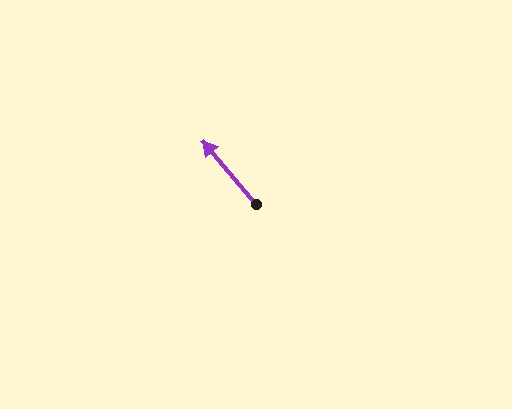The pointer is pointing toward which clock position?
Roughly 11 o'clock.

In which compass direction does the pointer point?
Northwest.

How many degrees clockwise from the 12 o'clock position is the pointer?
Approximately 320 degrees.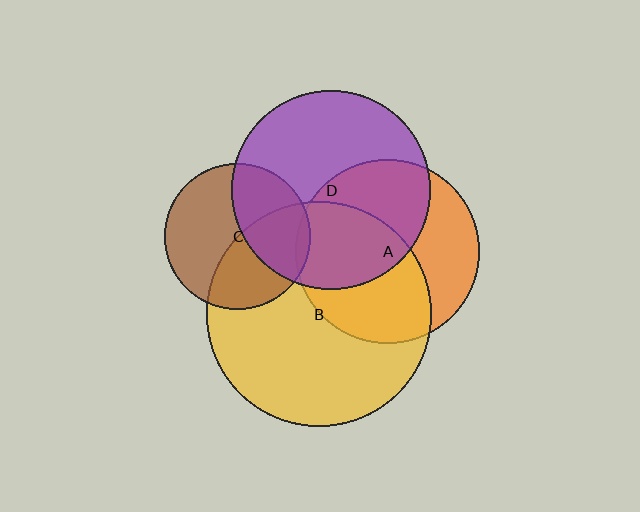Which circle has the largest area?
Circle B (yellow).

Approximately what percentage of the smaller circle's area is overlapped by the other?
Approximately 45%.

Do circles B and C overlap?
Yes.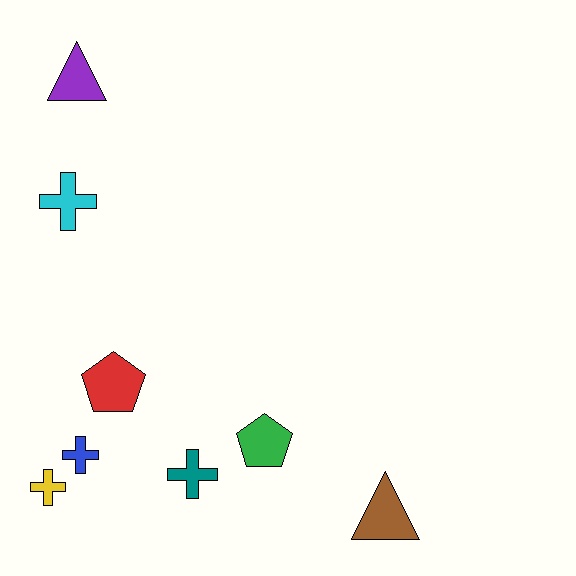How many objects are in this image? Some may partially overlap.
There are 8 objects.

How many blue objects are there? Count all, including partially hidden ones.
There is 1 blue object.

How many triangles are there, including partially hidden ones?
There are 2 triangles.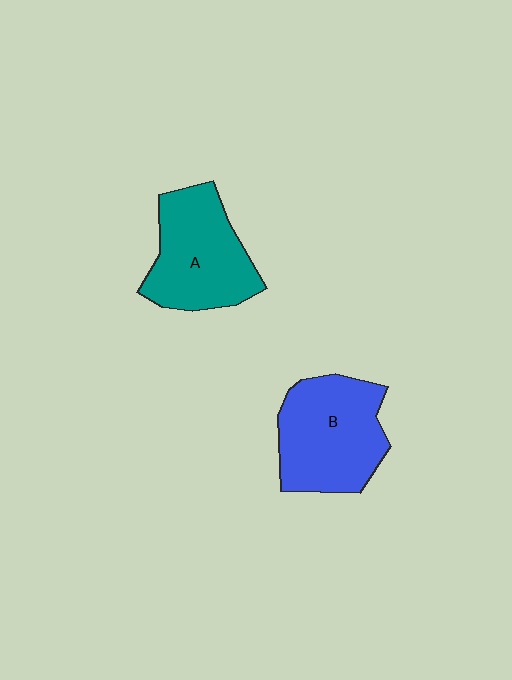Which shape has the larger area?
Shape B (blue).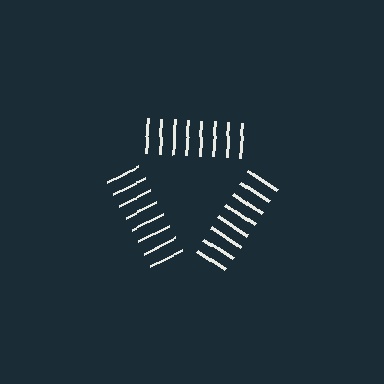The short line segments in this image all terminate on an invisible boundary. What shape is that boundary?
An illusory triangle — the line segments terminate on its edges but no continuous stroke is drawn.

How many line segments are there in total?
24 — 8 along each of the 3 edges.